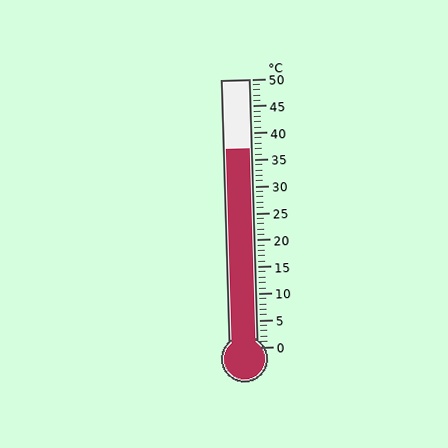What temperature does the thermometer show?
The thermometer shows approximately 37°C.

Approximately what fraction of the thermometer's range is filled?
The thermometer is filled to approximately 75% of its range.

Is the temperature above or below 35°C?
The temperature is above 35°C.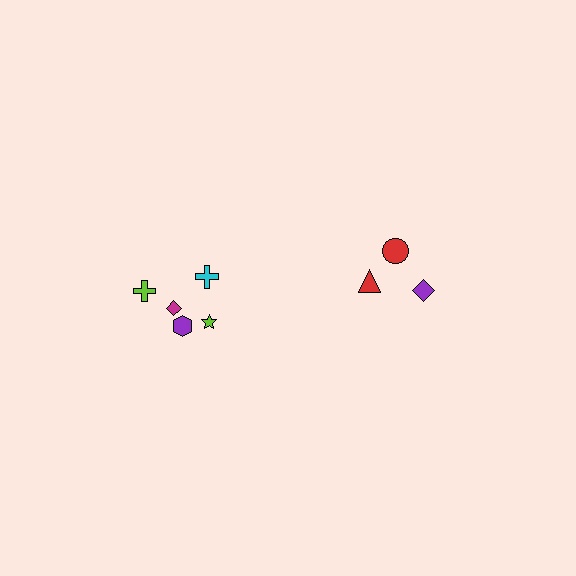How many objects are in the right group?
There are 3 objects.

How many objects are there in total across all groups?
There are 8 objects.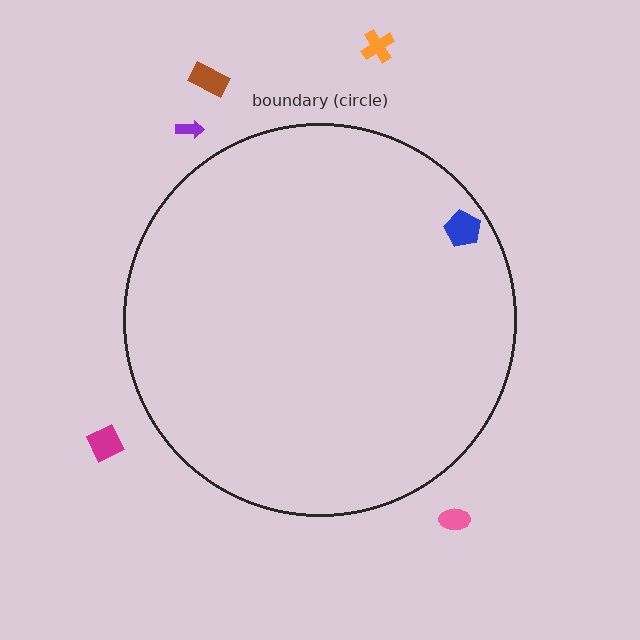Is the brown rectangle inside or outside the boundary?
Outside.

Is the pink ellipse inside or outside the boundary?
Outside.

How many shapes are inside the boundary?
1 inside, 5 outside.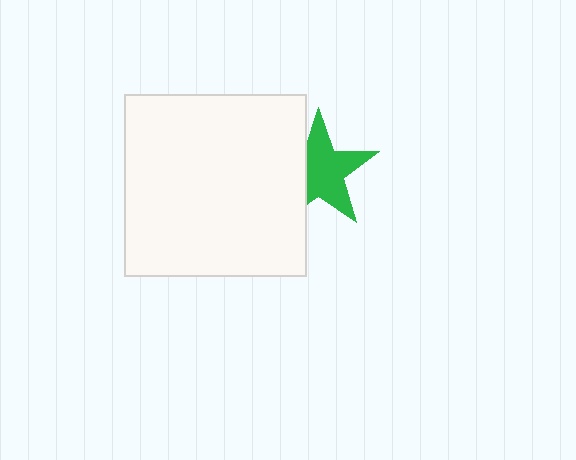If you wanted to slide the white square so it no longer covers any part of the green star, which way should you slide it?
Slide it left — that is the most direct way to separate the two shapes.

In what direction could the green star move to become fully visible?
The green star could move right. That would shift it out from behind the white square entirely.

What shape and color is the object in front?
The object in front is a white square.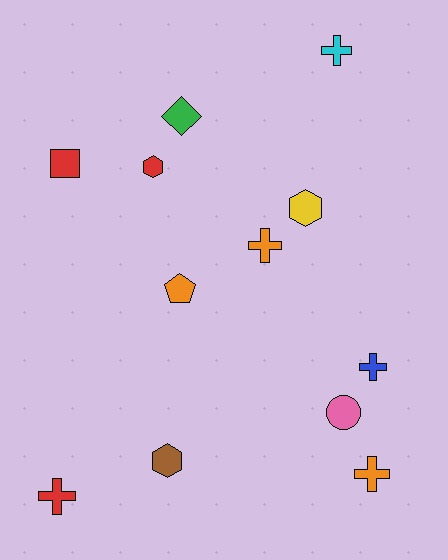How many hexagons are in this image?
There are 3 hexagons.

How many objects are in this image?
There are 12 objects.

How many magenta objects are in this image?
There are no magenta objects.